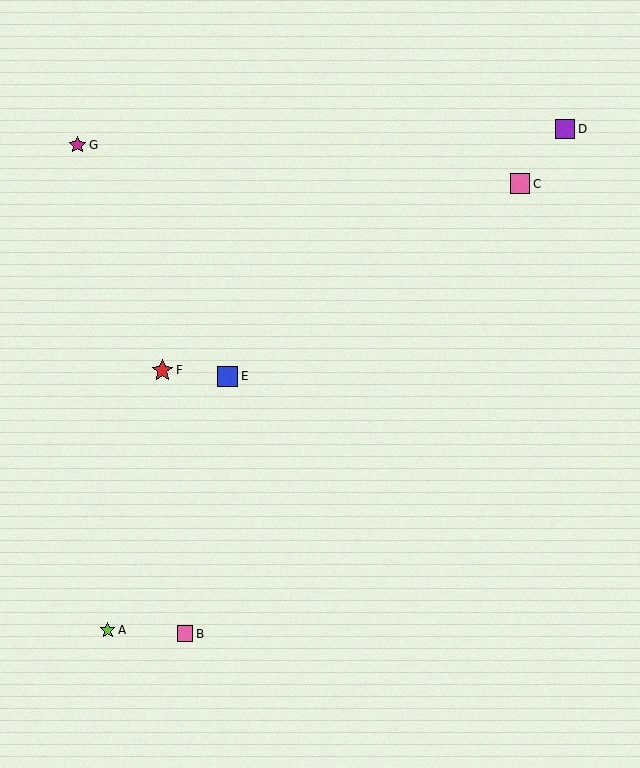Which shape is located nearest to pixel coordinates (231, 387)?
The blue square (labeled E) at (227, 377) is nearest to that location.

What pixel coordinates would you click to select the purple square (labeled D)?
Click at (565, 129) to select the purple square D.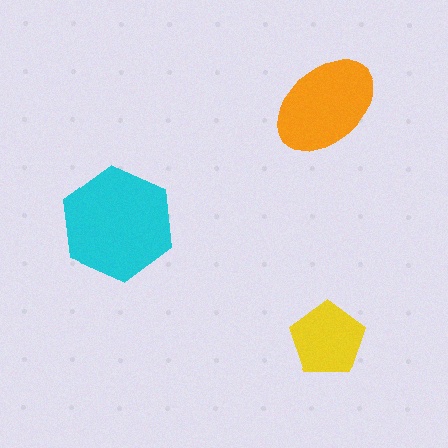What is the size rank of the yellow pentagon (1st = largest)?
3rd.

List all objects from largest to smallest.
The cyan hexagon, the orange ellipse, the yellow pentagon.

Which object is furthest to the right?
The yellow pentagon is rightmost.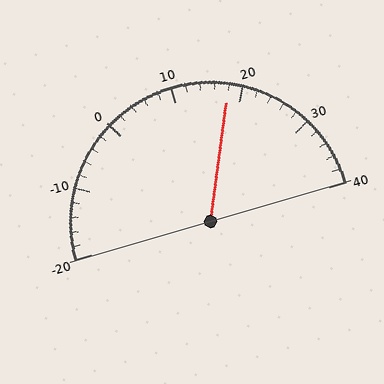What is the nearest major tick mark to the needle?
The nearest major tick mark is 20.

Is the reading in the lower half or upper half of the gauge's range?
The reading is in the upper half of the range (-20 to 40).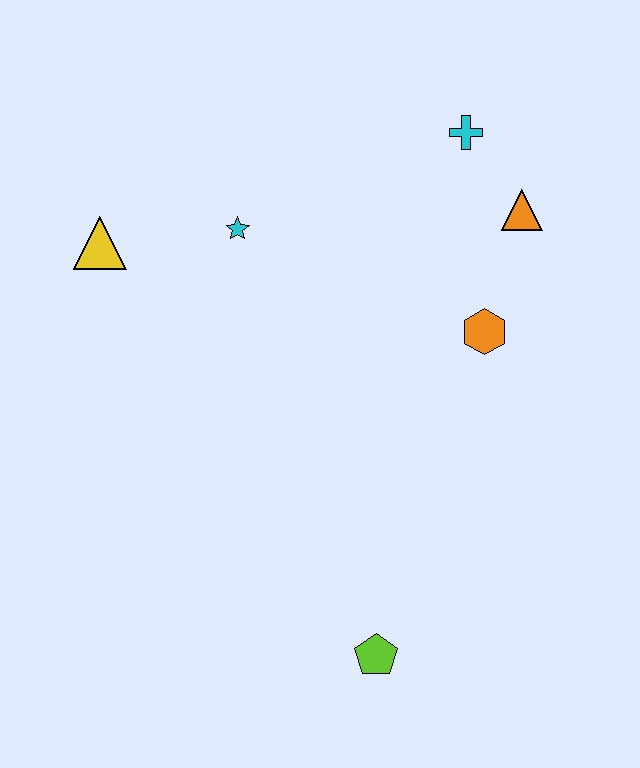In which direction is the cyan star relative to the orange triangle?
The cyan star is to the left of the orange triangle.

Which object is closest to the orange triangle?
The cyan cross is closest to the orange triangle.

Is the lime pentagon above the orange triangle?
No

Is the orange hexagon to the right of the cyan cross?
Yes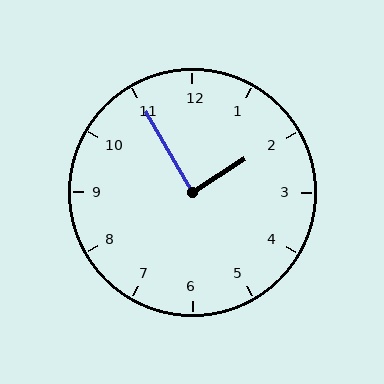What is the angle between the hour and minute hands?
Approximately 88 degrees.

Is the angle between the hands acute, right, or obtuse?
It is right.